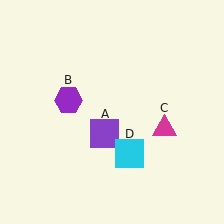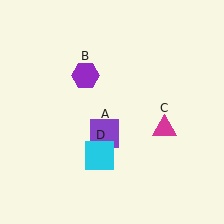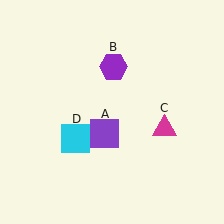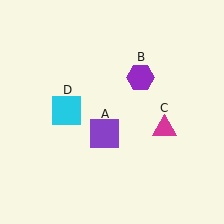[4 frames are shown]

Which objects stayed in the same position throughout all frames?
Purple square (object A) and magenta triangle (object C) remained stationary.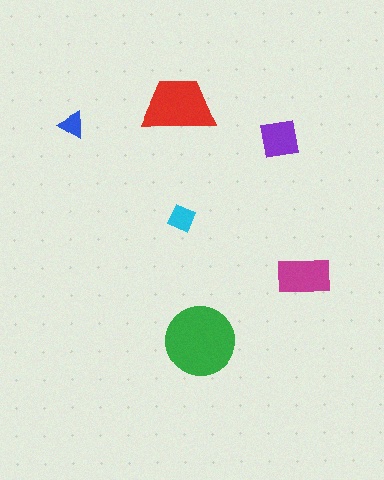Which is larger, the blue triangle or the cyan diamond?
The cyan diamond.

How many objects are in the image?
There are 6 objects in the image.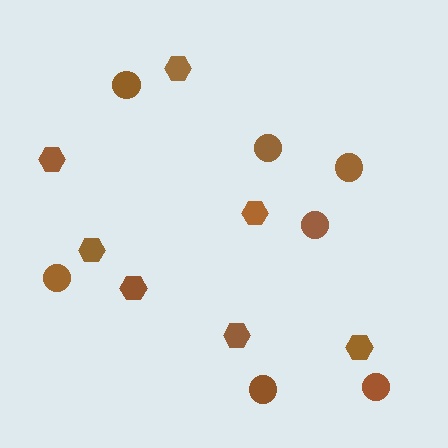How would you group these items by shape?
There are 2 groups: one group of circles (7) and one group of hexagons (7).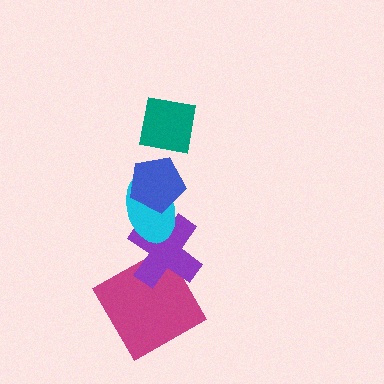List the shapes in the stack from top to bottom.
From top to bottom: the teal square, the blue pentagon, the cyan ellipse, the purple cross, the magenta square.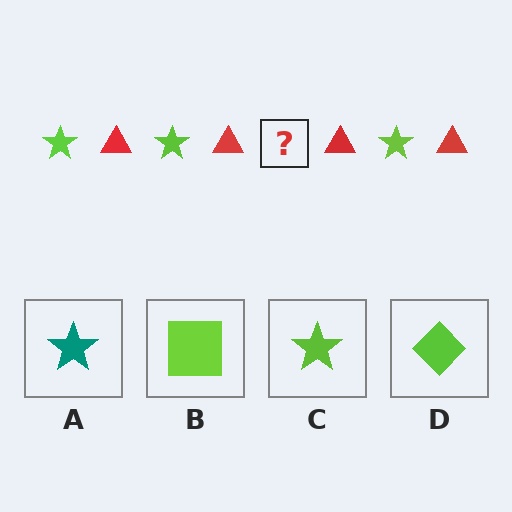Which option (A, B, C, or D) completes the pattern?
C.